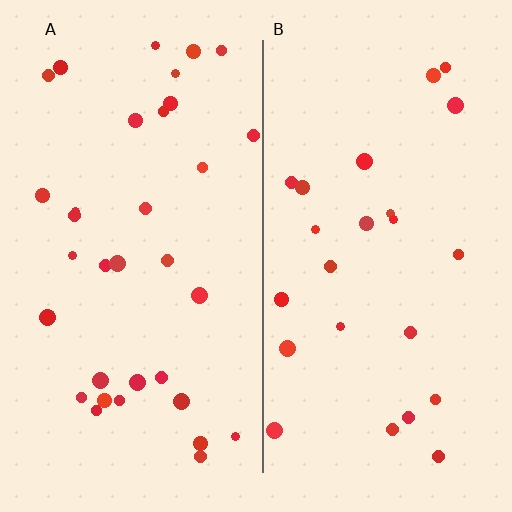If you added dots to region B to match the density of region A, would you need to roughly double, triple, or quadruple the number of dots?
Approximately double.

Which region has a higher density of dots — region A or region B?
A (the left).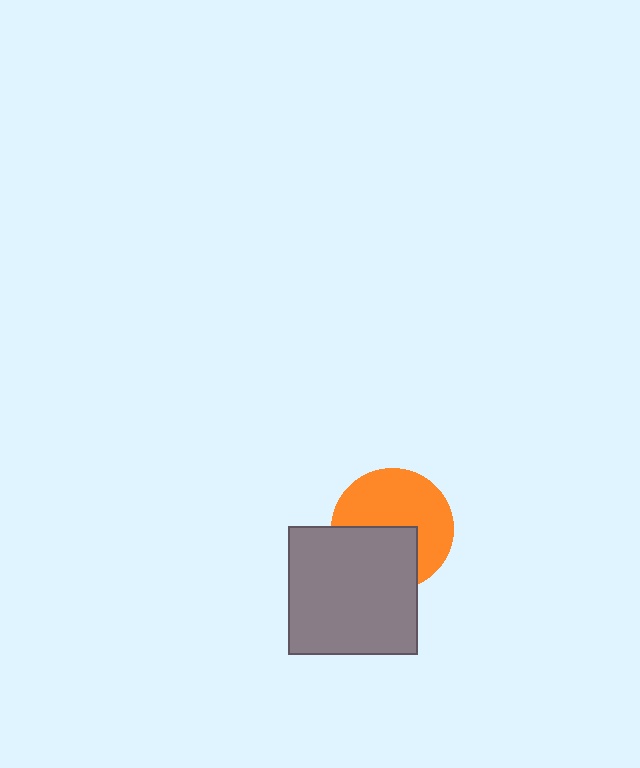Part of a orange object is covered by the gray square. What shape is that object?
It is a circle.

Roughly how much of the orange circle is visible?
About half of it is visible (roughly 60%).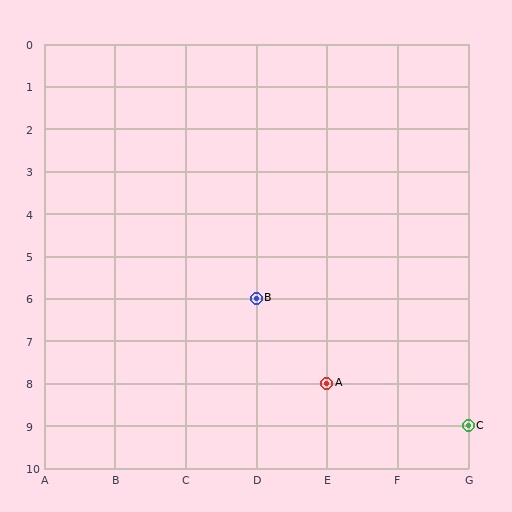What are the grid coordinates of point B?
Point B is at grid coordinates (D, 6).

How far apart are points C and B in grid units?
Points C and B are 3 columns and 3 rows apart (about 4.2 grid units diagonally).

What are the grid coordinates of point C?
Point C is at grid coordinates (G, 9).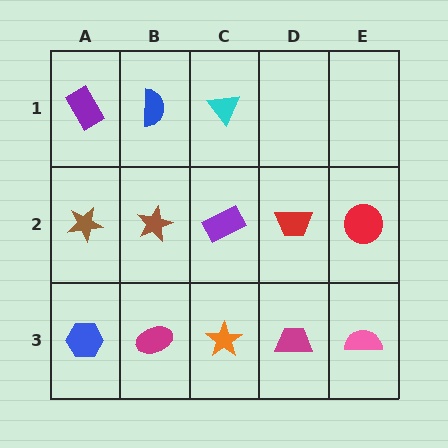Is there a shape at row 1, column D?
No, that cell is empty.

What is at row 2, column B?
A brown star.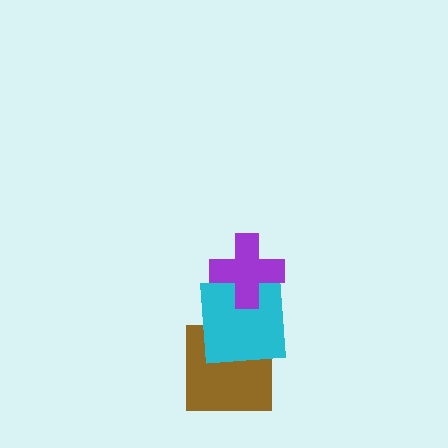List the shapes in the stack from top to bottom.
From top to bottom: the purple cross, the cyan square, the brown square.